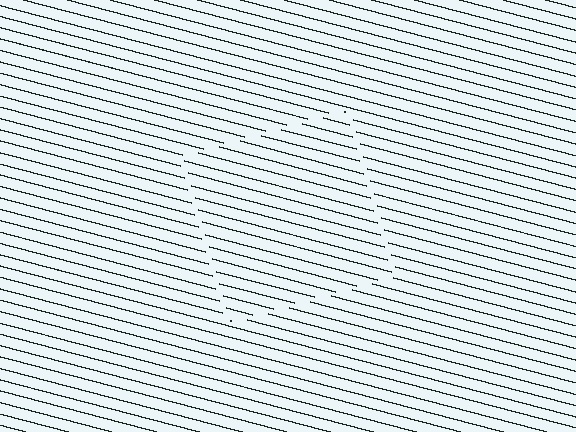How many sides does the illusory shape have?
4 sides — the line-ends trace a square.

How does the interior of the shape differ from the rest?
The interior of the shape contains the same grating, shifted by half a period — the contour is defined by the phase discontinuity where line-ends from the inner and outer gratings abut.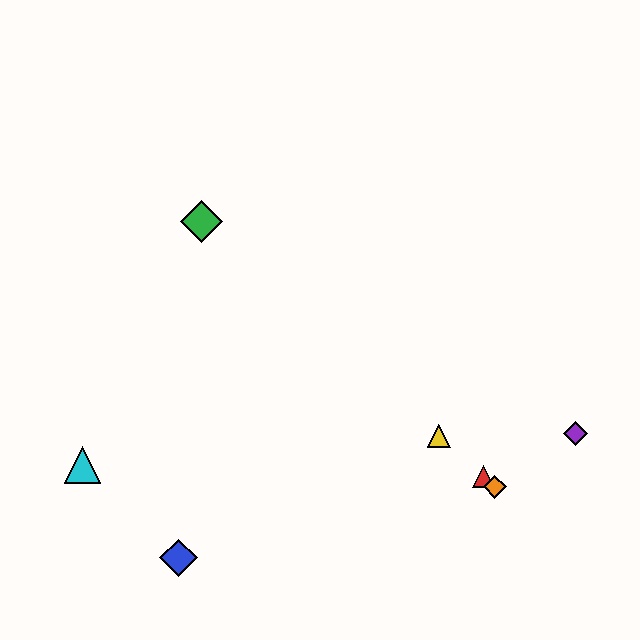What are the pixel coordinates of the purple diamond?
The purple diamond is at (575, 433).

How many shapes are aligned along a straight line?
4 shapes (the red triangle, the green diamond, the yellow triangle, the orange diamond) are aligned along a straight line.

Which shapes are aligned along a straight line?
The red triangle, the green diamond, the yellow triangle, the orange diamond are aligned along a straight line.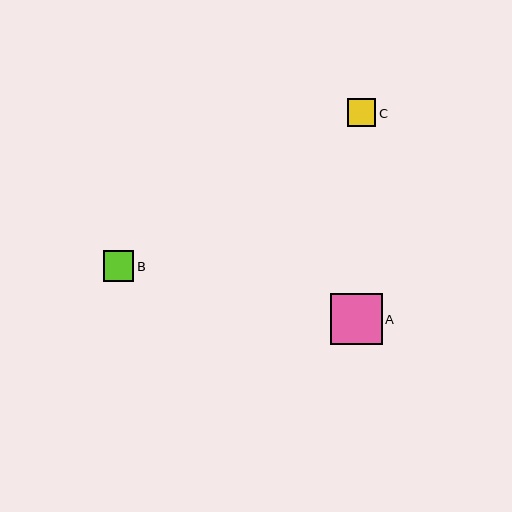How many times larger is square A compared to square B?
Square A is approximately 1.7 times the size of square B.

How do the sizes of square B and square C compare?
Square B and square C are approximately the same size.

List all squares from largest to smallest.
From largest to smallest: A, B, C.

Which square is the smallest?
Square C is the smallest with a size of approximately 28 pixels.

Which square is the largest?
Square A is the largest with a size of approximately 51 pixels.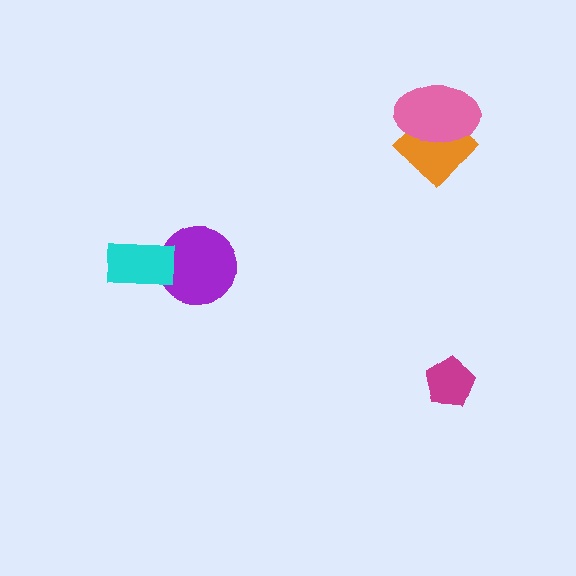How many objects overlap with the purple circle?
1 object overlaps with the purple circle.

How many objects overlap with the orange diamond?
1 object overlaps with the orange diamond.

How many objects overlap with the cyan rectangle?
1 object overlaps with the cyan rectangle.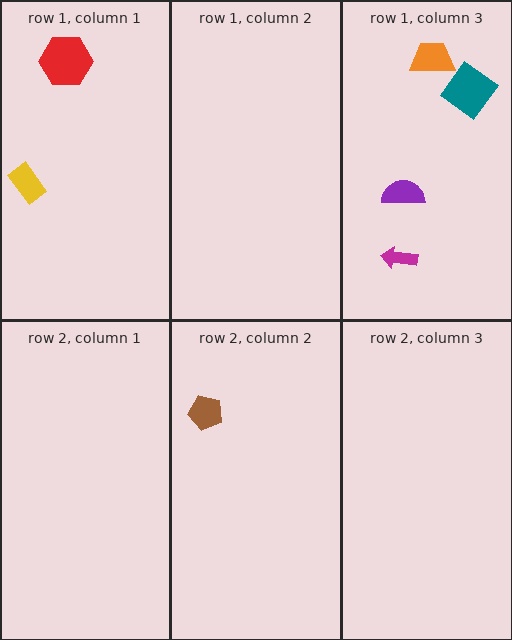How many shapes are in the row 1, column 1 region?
2.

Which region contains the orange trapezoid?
The row 1, column 3 region.